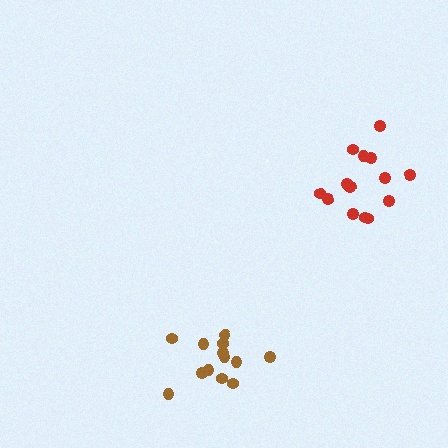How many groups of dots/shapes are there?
There are 2 groups.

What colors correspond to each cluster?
The clusters are colored: red, brown.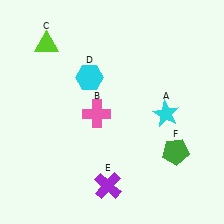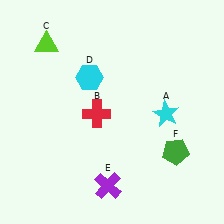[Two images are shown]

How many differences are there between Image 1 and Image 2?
There is 1 difference between the two images.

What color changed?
The cross (B) changed from pink in Image 1 to red in Image 2.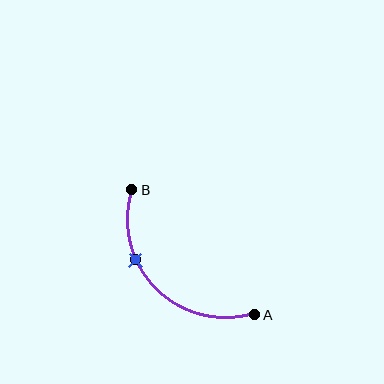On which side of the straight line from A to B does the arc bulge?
The arc bulges below and to the left of the straight line connecting A and B.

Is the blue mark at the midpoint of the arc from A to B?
No. The blue mark lies on the arc but is closer to endpoint B. The arc midpoint would be at the point on the curve equidistant along the arc from both A and B.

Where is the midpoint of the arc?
The arc midpoint is the point on the curve farthest from the straight line joining A and B. It sits below and to the left of that line.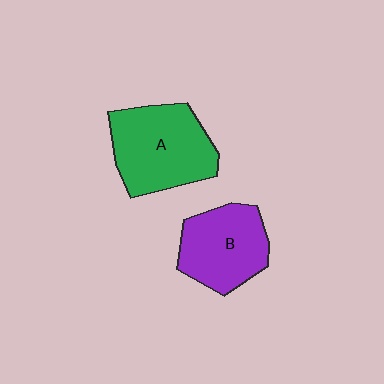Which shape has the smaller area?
Shape B (purple).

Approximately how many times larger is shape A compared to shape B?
Approximately 1.2 times.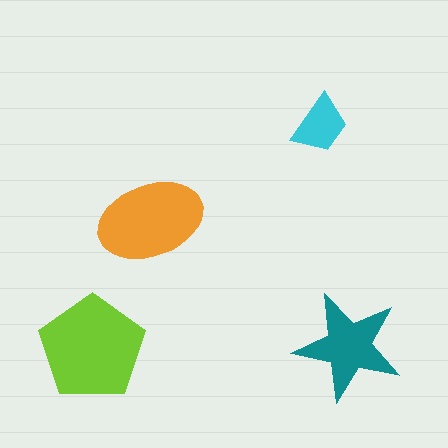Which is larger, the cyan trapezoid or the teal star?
The teal star.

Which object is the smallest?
The cyan trapezoid.